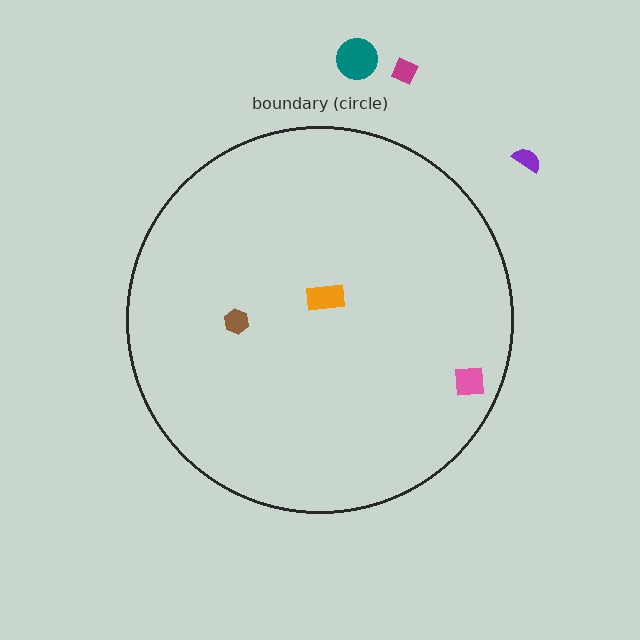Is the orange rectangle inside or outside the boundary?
Inside.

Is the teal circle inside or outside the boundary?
Outside.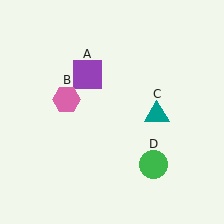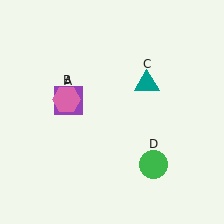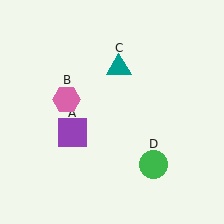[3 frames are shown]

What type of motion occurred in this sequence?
The purple square (object A), teal triangle (object C) rotated counterclockwise around the center of the scene.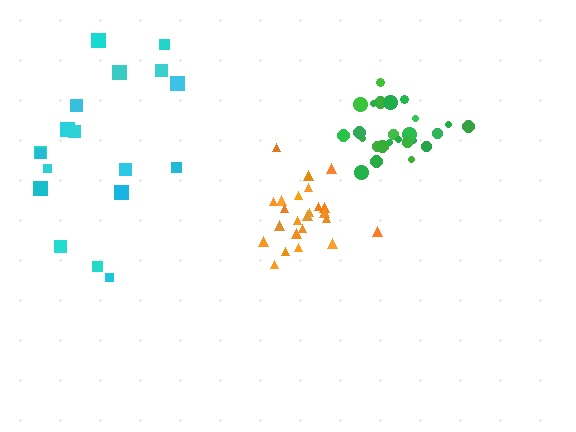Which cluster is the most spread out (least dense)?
Cyan.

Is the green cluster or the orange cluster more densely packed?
Orange.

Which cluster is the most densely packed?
Orange.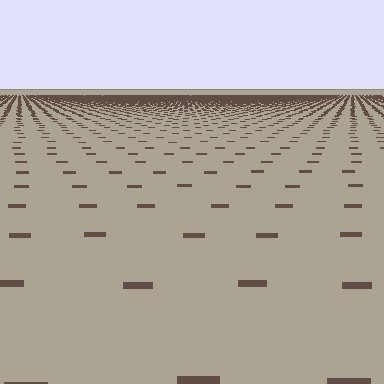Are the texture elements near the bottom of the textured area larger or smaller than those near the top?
Larger. Near the bottom, elements are closer to the viewer and appear at a bigger on-screen size.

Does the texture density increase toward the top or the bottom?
Density increases toward the top.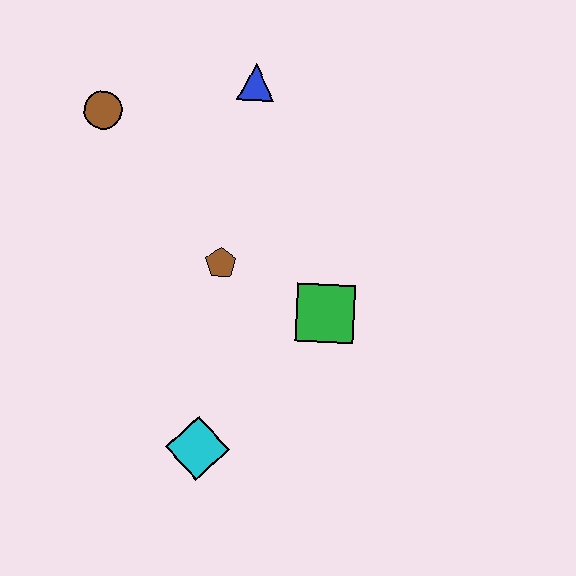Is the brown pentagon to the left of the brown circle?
No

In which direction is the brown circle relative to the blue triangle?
The brown circle is to the left of the blue triangle.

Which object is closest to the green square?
The brown pentagon is closest to the green square.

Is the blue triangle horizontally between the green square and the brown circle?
Yes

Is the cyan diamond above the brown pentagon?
No